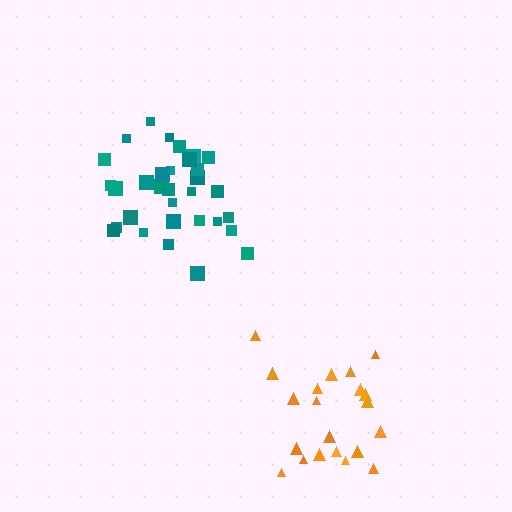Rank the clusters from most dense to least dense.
teal, orange.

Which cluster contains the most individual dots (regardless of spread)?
Teal (33).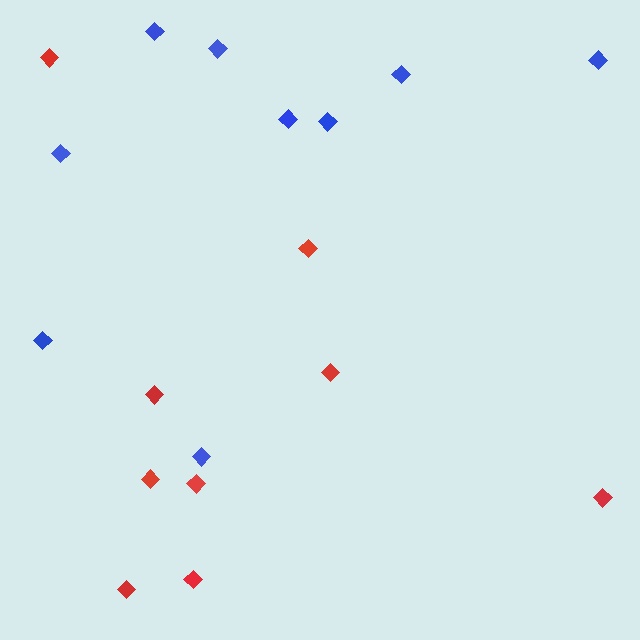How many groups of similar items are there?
There are 2 groups: one group of red diamonds (9) and one group of blue diamonds (9).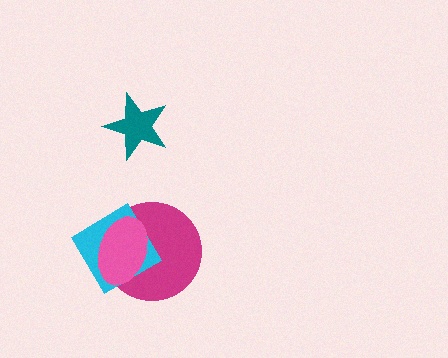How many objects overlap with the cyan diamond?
2 objects overlap with the cyan diamond.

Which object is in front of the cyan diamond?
The pink ellipse is in front of the cyan diamond.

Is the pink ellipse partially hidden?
No, no other shape covers it.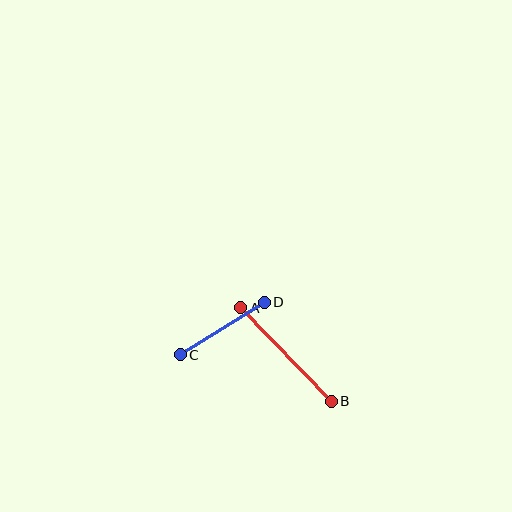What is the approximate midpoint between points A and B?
The midpoint is at approximately (286, 354) pixels.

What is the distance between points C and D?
The distance is approximately 99 pixels.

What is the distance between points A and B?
The distance is approximately 130 pixels.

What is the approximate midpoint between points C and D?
The midpoint is at approximately (222, 328) pixels.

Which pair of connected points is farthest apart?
Points A and B are farthest apart.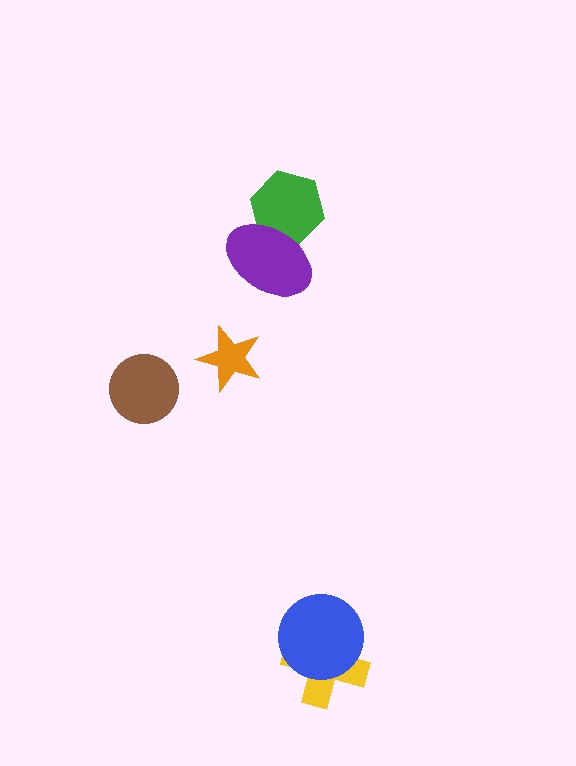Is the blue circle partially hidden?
No, no other shape covers it.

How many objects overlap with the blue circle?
1 object overlaps with the blue circle.